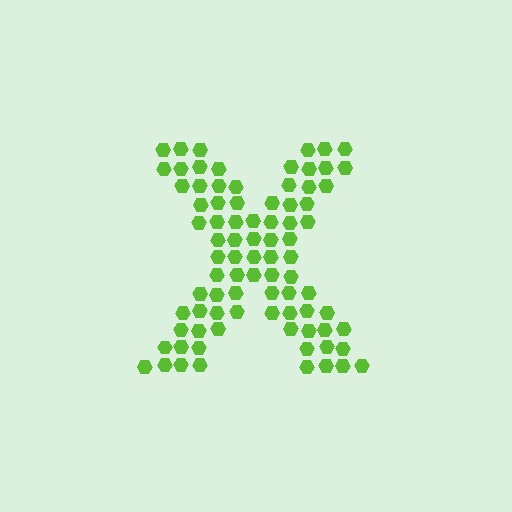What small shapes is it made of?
It is made of small hexagons.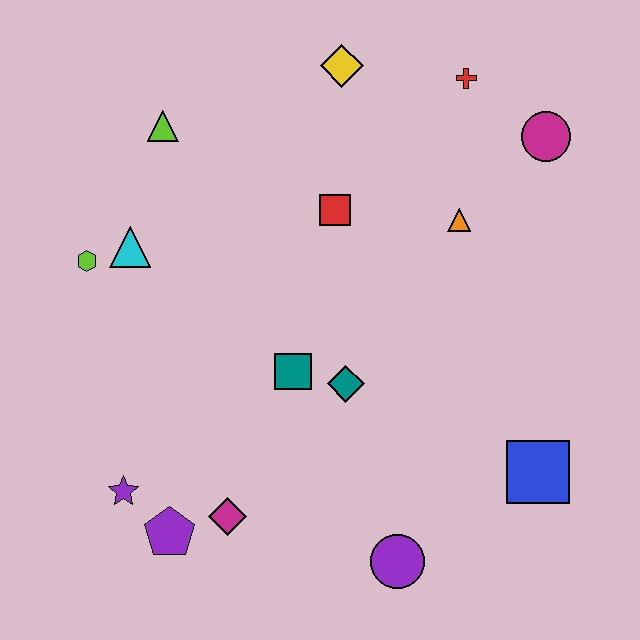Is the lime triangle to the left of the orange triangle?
Yes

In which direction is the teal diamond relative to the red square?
The teal diamond is below the red square.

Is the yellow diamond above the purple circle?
Yes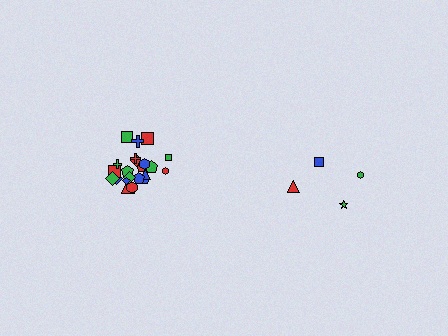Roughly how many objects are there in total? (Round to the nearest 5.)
Roughly 25 objects in total.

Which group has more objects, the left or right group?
The left group.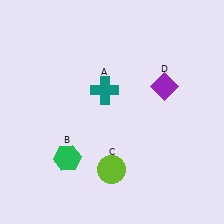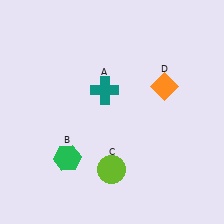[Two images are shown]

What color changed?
The diamond (D) changed from purple in Image 1 to orange in Image 2.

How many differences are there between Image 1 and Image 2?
There is 1 difference between the two images.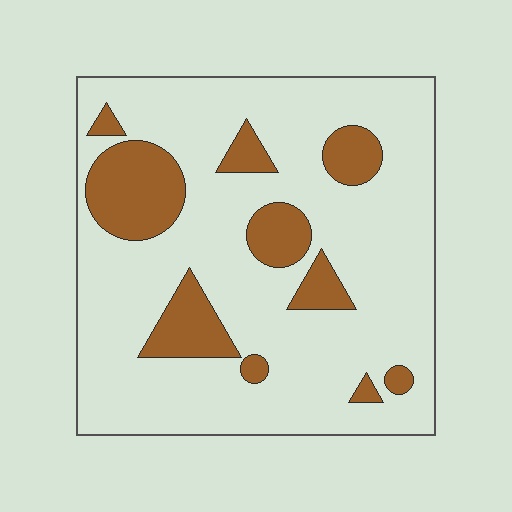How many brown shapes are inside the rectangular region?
10.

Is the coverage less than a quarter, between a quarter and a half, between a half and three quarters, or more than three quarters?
Less than a quarter.